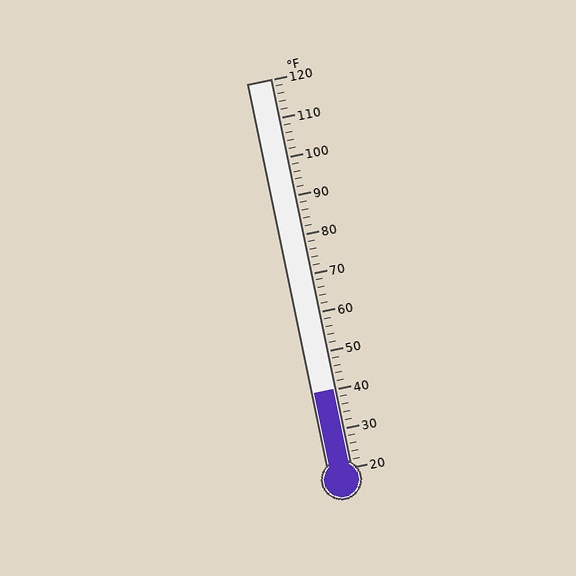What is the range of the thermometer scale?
The thermometer scale ranges from 20°F to 120°F.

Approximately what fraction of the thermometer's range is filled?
The thermometer is filled to approximately 20% of its range.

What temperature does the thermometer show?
The thermometer shows approximately 40°F.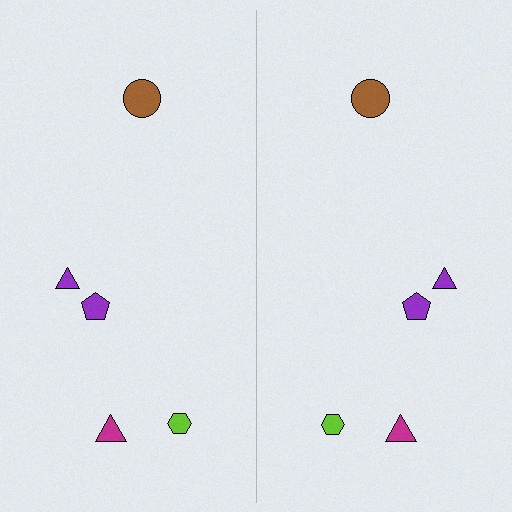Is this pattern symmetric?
Yes, this pattern has bilateral (reflection) symmetry.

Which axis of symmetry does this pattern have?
The pattern has a vertical axis of symmetry running through the center of the image.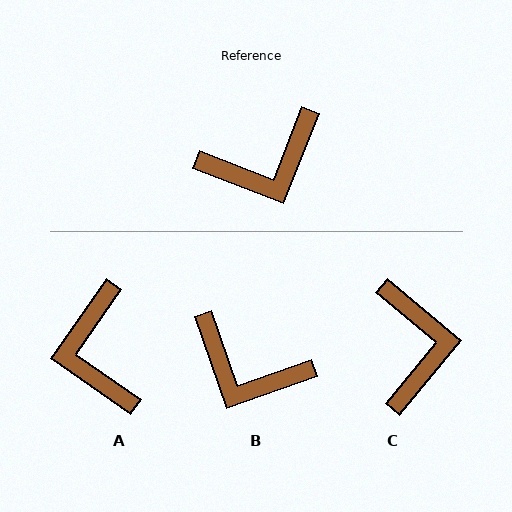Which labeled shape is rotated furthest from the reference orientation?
A, about 103 degrees away.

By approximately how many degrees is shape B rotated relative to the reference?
Approximately 49 degrees clockwise.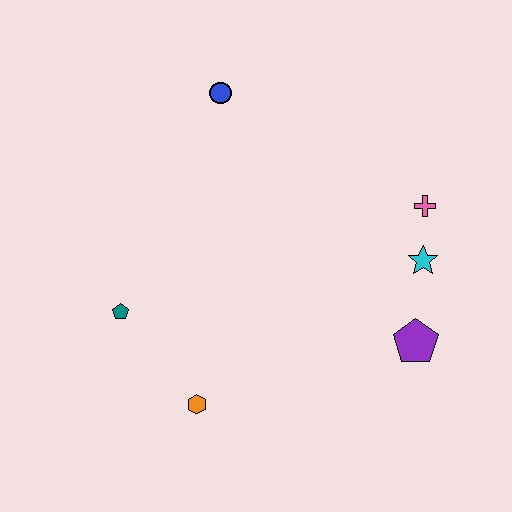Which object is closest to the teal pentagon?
The orange hexagon is closest to the teal pentagon.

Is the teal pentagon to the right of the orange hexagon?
No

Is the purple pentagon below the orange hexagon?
No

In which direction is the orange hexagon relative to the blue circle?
The orange hexagon is below the blue circle.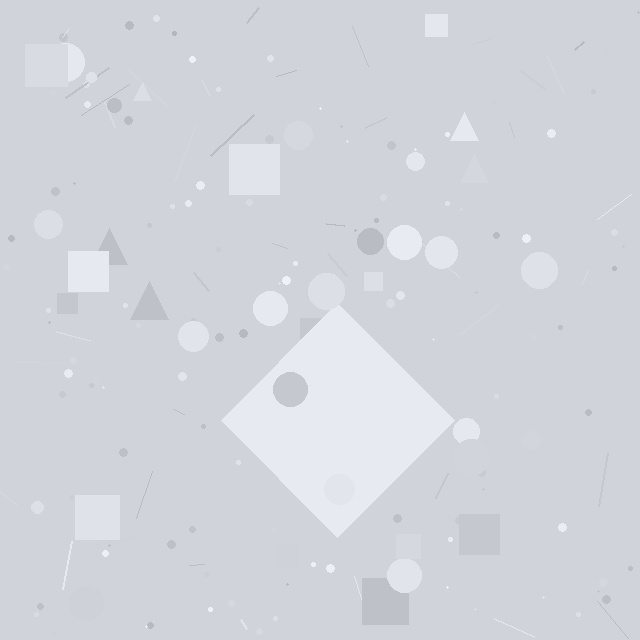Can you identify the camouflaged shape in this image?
The camouflaged shape is a diamond.